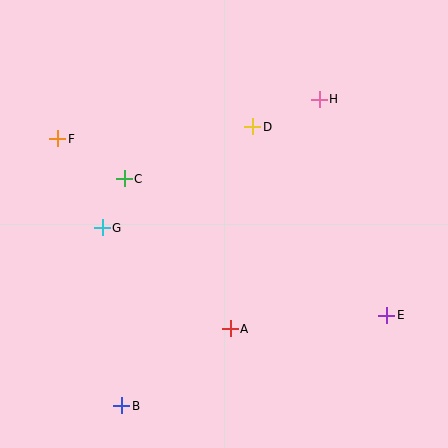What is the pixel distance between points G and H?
The distance between G and H is 252 pixels.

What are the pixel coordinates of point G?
Point G is at (102, 228).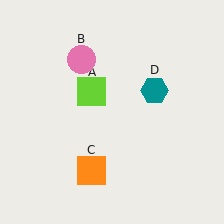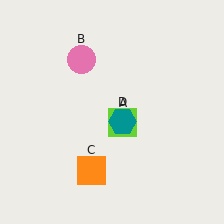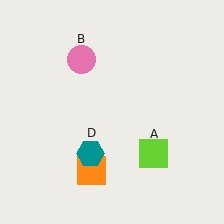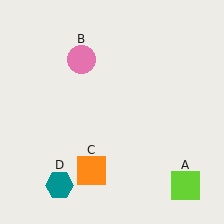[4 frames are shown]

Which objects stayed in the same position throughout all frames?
Pink circle (object B) and orange square (object C) remained stationary.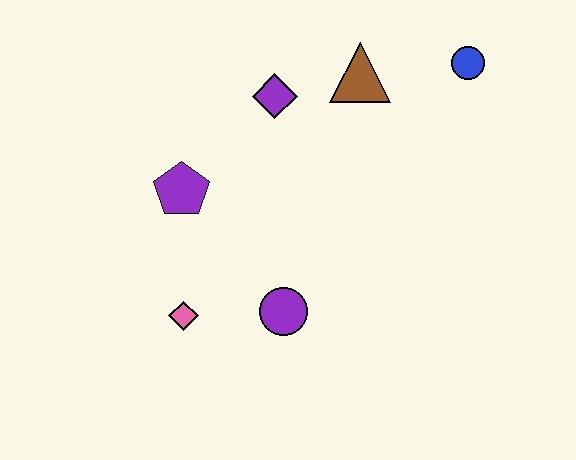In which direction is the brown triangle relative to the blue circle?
The brown triangle is to the left of the blue circle.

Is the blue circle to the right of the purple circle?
Yes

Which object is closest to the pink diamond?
The purple circle is closest to the pink diamond.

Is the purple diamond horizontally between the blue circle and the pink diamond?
Yes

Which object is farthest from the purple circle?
The blue circle is farthest from the purple circle.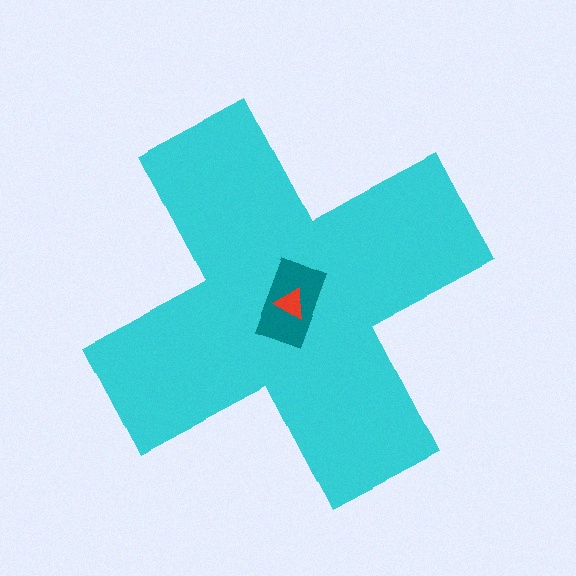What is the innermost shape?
The red triangle.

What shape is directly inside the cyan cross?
The teal rectangle.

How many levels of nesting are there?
3.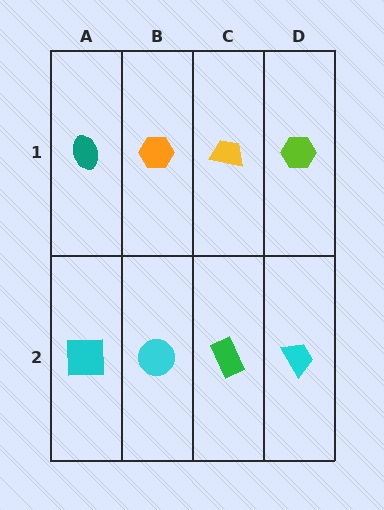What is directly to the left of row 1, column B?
A teal ellipse.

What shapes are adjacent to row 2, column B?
An orange hexagon (row 1, column B), a cyan square (row 2, column A), a green rectangle (row 2, column C).